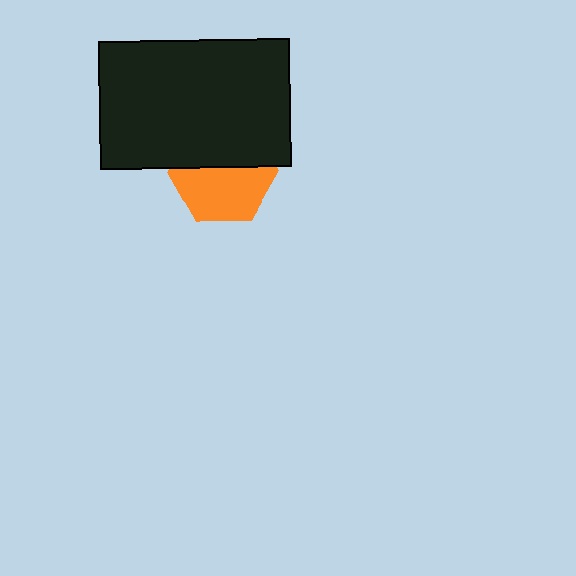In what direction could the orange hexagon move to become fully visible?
The orange hexagon could move down. That would shift it out from behind the black rectangle entirely.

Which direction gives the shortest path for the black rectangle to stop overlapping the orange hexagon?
Moving up gives the shortest separation.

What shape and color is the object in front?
The object in front is a black rectangle.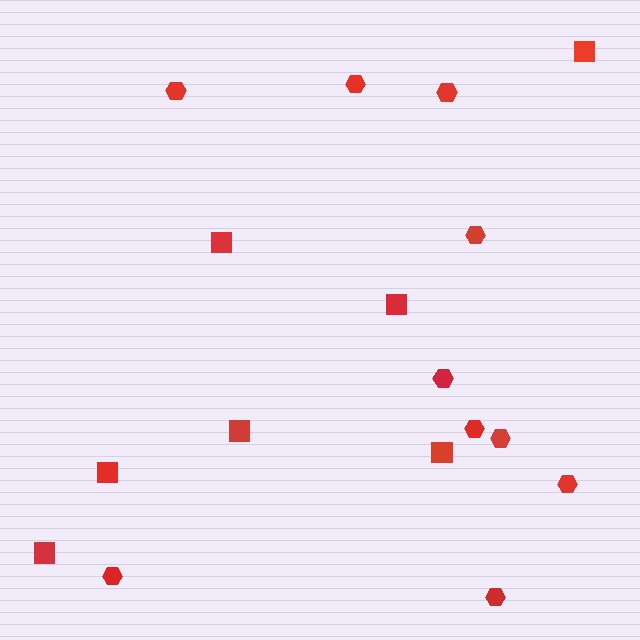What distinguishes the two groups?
There are 2 groups: one group of squares (7) and one group of hexagons (10).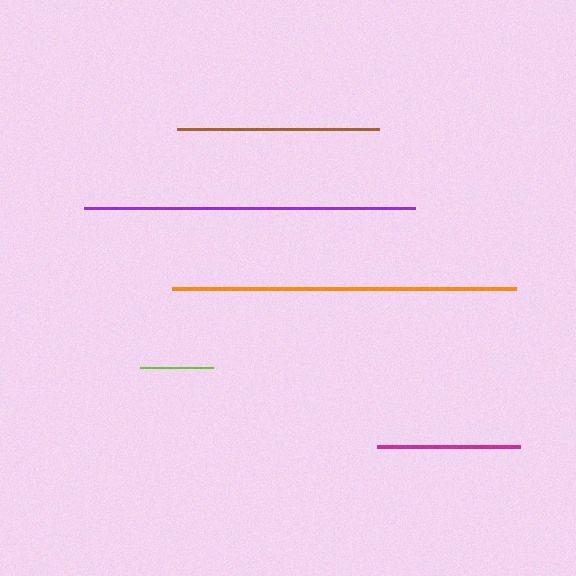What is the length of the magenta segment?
The magenta segment is approximately 143 pixels long.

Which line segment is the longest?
The orange line is the longest at approximately 344 pixels.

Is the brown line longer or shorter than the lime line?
The brown line is longer than the lime line.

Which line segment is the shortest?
The lime line is the shortest at approximately 73 pixels.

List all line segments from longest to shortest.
From longest to shortest: orange, purple, brown, magenta, lime.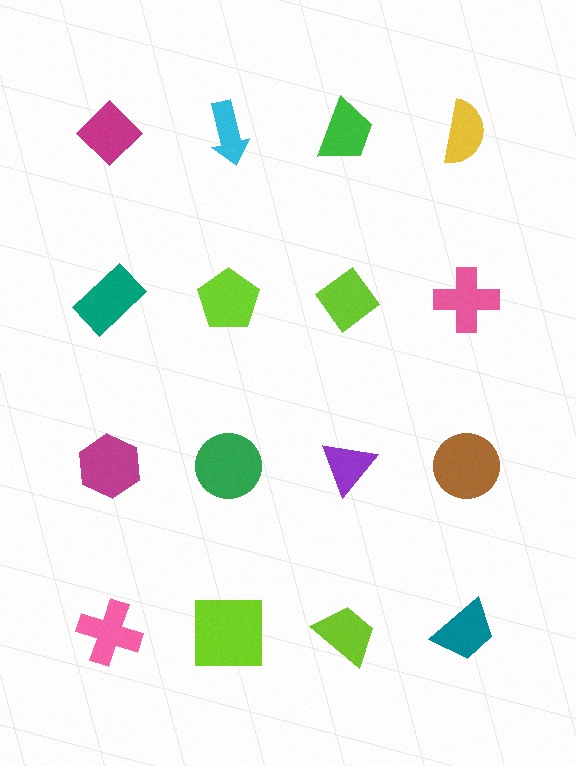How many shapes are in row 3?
4 shapes.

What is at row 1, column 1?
A magenta diamond.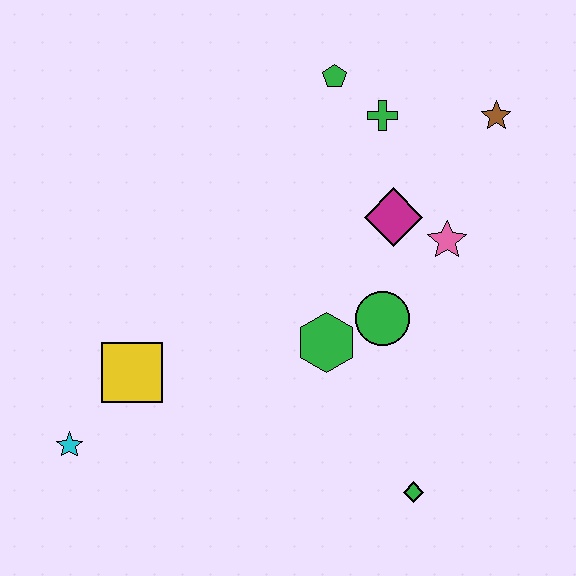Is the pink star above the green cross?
No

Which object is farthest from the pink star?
The cyan star is farthest from the pink star.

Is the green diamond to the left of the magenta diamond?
No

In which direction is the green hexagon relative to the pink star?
The green hexagon is to the left of the pink star.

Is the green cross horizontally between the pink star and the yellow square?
Yes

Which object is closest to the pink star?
The magenta diamond is closest to the pink star.